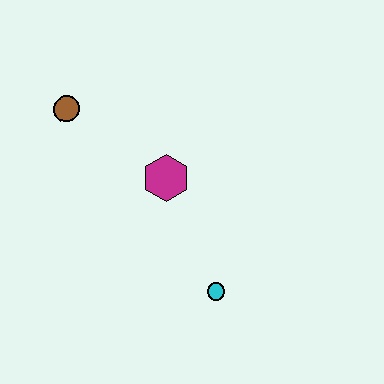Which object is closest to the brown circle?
The magenta hexagon is closest to the brown circle.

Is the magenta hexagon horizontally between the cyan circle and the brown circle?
Yes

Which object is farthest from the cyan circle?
The brown circle is farthest from the cyan circle.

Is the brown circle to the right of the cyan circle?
No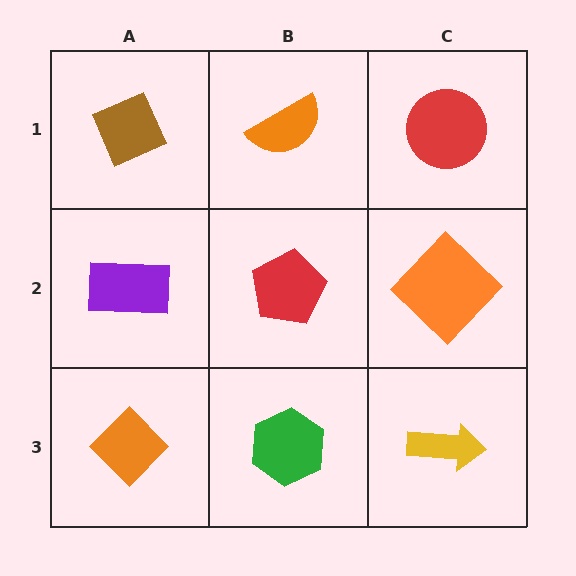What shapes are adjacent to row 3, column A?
A purple rectangle (row 2, column A), a green hexagon (row 3, column B).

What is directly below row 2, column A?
An orange diamond.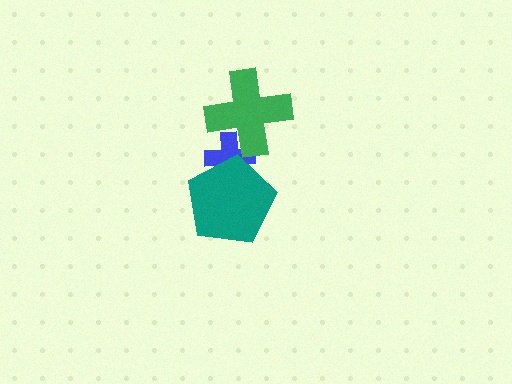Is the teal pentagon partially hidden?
No, no other shape covers it.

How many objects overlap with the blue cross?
2 objects overlap with the blue cross.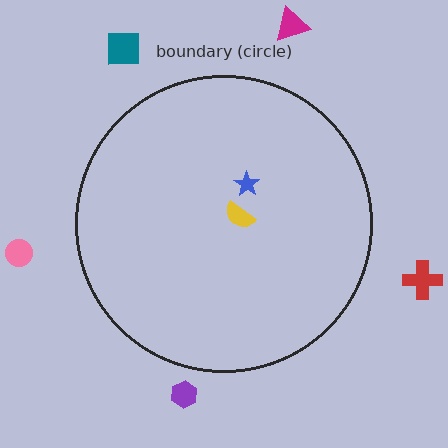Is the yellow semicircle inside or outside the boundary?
Inside.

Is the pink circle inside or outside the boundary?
Outside.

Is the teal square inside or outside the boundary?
Outside.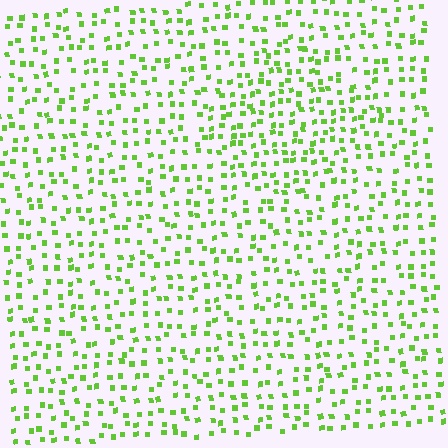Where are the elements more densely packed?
The elements are more densely packed inside the diamond boundary.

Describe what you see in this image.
The image contains small lime elements arranged at two different densities. A diamond-shaped region is visible where the elements are more densely packed than the surrounding area.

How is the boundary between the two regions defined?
The boundary is defined by a change in element density (approximately 1.5x ratio). All elements are the same color, size, and shape.